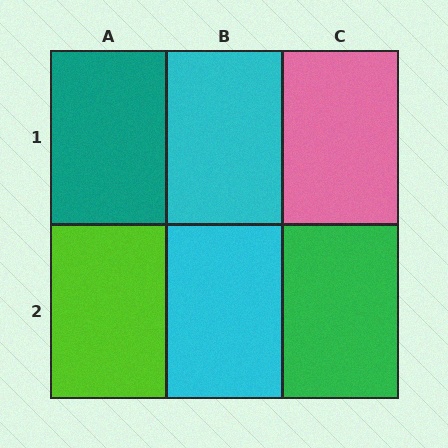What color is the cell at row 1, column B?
Cyan.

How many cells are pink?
1 cell is pink.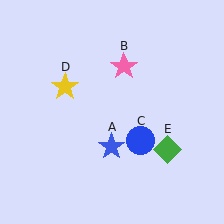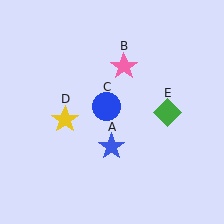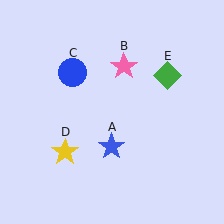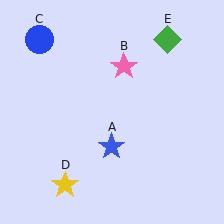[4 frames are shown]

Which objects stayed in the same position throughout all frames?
Blue star (object A) and pink star (object B) remained stationary.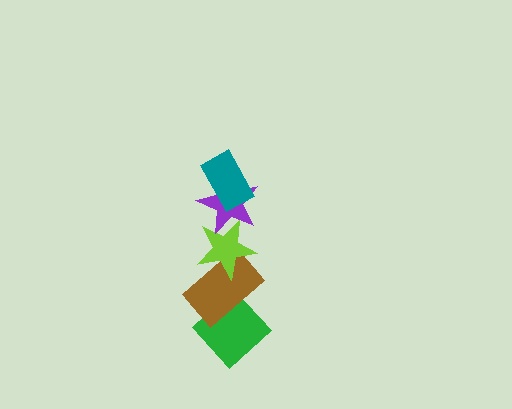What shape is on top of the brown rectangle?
The lime star is on top of the brown rectangle.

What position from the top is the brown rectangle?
The brown rectangle is 4th from the top.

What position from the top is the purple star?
The purple star is 2nd from the top.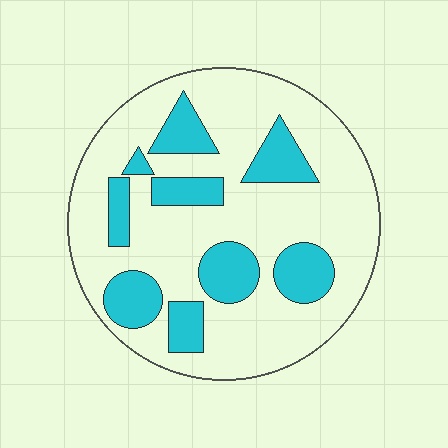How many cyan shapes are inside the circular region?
9.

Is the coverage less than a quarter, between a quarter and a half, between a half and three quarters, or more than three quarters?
Between a quarter and a half.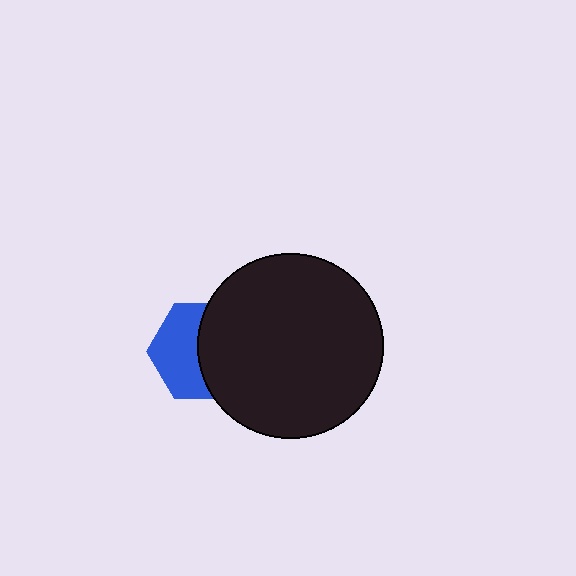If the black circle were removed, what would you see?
You would see the complete blue hexagon.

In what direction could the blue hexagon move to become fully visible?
The blue hexagon could move left. That would shift it out from behind the black circle entirely.